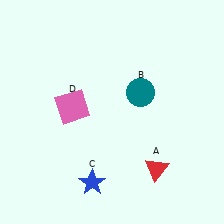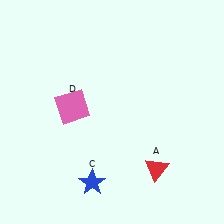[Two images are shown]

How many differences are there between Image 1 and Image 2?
There is 1 difference between the two images.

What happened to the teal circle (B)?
The teal circle (B) was removed in Image 2. It was in the top-right area of Image 1.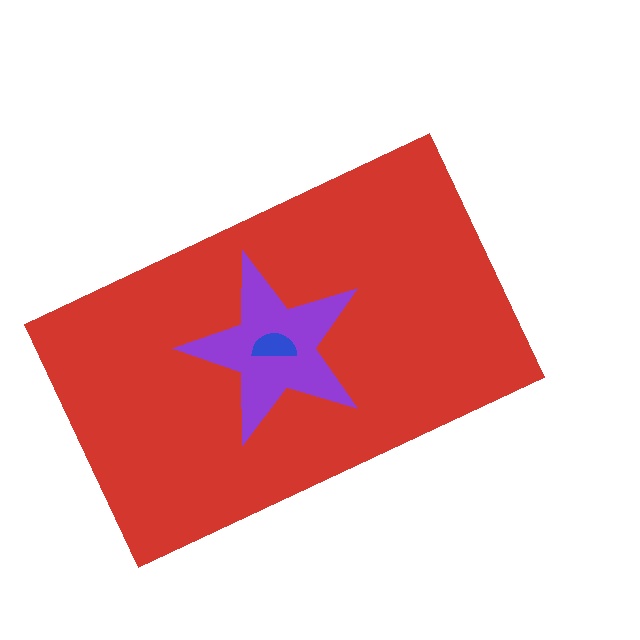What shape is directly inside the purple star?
The blue semicircle.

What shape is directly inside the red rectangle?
The purple star.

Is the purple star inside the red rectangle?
Yes.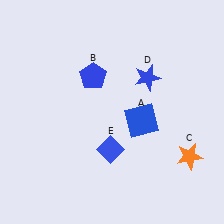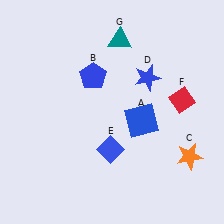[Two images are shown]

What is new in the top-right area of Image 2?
A red diamond (F) was added in the top-right area of Image 2.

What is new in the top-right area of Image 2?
A teal triangle (G) was added in the top-right area of Image 2.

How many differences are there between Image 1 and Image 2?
There are 2 differences between the two images.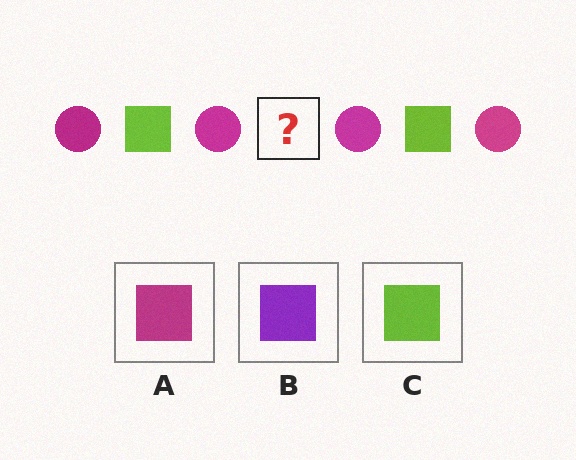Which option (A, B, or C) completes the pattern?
C.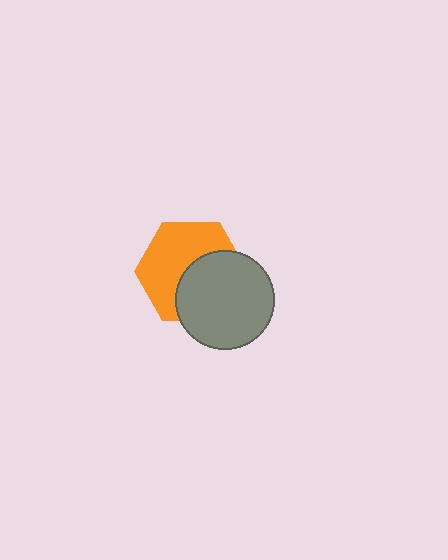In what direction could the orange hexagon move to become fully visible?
The orange hexagon could move toward the upper-left. That would shift it out from behind the gray circle entirely.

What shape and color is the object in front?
The object in front is a gray circle.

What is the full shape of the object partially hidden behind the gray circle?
The partially hidden object is an orange hexagon.